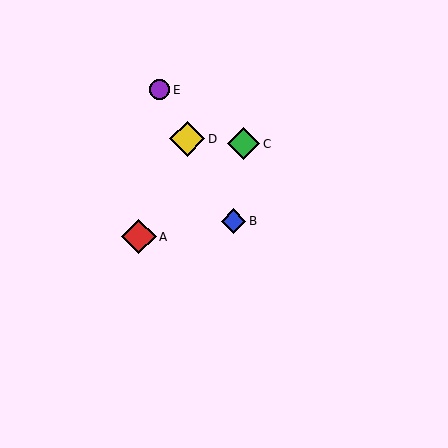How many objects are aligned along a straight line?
3 objects (B, D, E) are aligned along a straight line.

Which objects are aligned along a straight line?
Objects B, D, E are aligned along a straight line.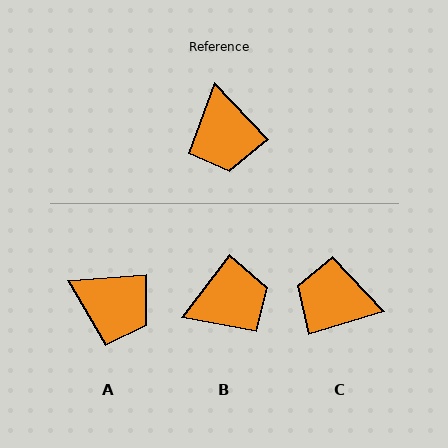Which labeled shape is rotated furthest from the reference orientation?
C, about 116 degrees away.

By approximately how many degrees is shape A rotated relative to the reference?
Approximately 51 degrees counter-clockwise.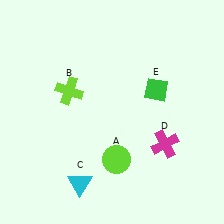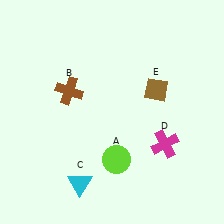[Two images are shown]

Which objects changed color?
B changed from lime to brown. E changed from green to brown.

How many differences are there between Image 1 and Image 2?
There are 2 differences between the two images.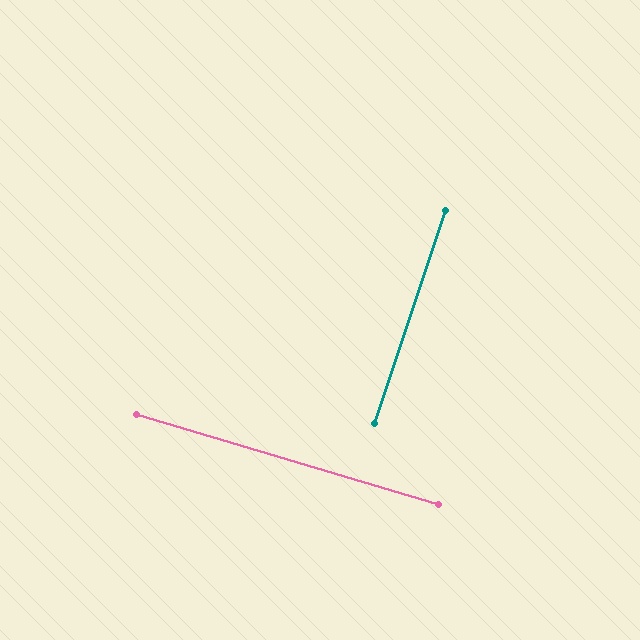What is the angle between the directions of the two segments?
Approximately 88 degrees.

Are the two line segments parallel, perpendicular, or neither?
Perpendicular — they meet at approximately 88°.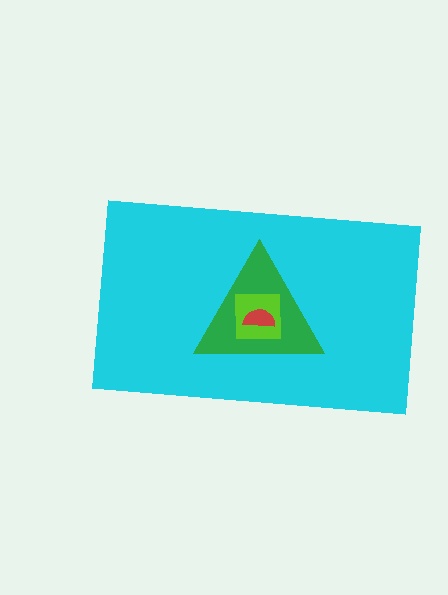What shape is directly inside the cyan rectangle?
The green triangle.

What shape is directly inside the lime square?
The red semicircle.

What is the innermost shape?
The red semicircle.